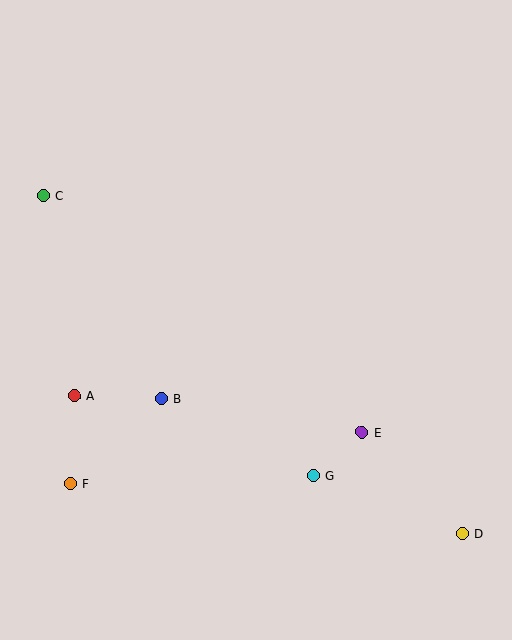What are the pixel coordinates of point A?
Point A is at (74, 396).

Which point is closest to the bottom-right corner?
Point D is closest to the bottom-right corner.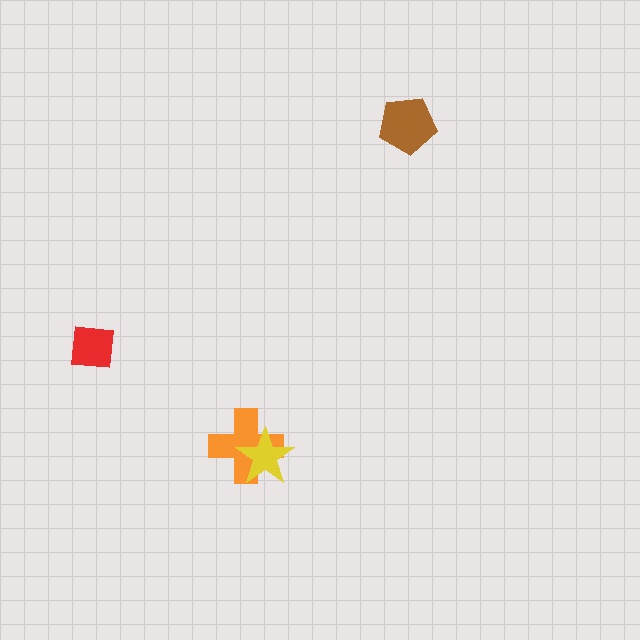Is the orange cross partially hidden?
Yes, it is partially covered by another shape.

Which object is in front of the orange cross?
The yellow star is in front of the orange cross.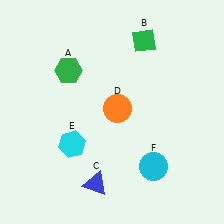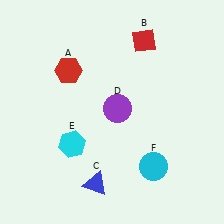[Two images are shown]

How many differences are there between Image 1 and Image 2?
There are 3 differences between the two images.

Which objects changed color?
A changed from green to red. B changed from green to red. D changed from orange to purple.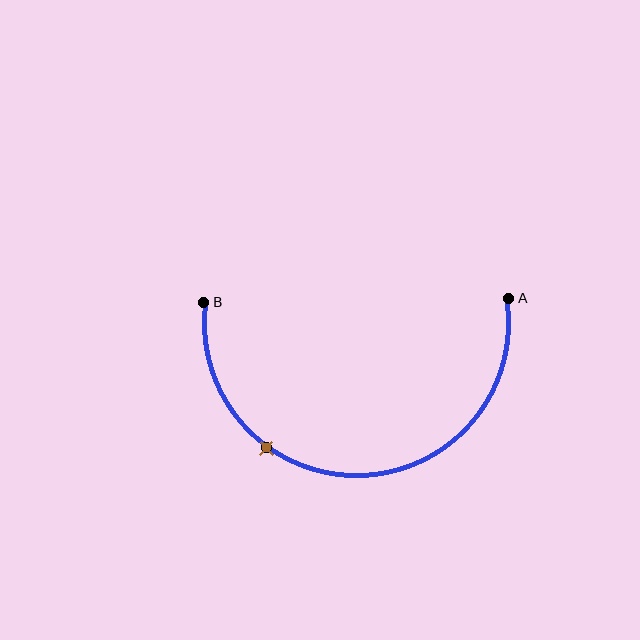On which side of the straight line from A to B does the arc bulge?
The arc bulges below the straight line connecting A and B.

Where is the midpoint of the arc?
The arc midpoint is the point on the curve farthest from the straight line joining A and B. It sits below that line.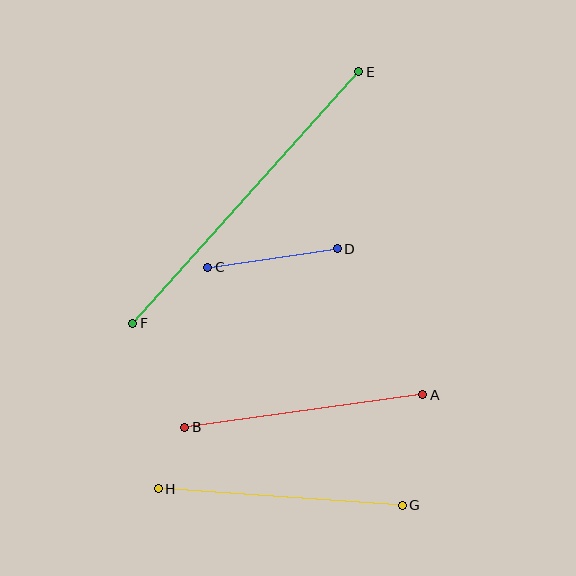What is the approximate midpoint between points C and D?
The midpoint is at approximately (272, 258) pixels.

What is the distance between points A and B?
The distance is approximately 240 pixels.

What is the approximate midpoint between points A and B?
The midpoint is at approximately (304, 411) pixels.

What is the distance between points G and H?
The distance is approximately 245 pixels.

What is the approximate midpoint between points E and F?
The midpoint is at approximately (246, 197) pixels.